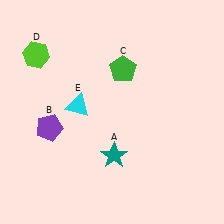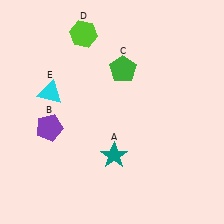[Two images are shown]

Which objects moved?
The objects that moved are: the lime hexagon (D), the cyan triangle (E).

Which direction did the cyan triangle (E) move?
The cyan triangle (E) moved left.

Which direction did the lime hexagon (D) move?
The lime hexagon (D) moved right.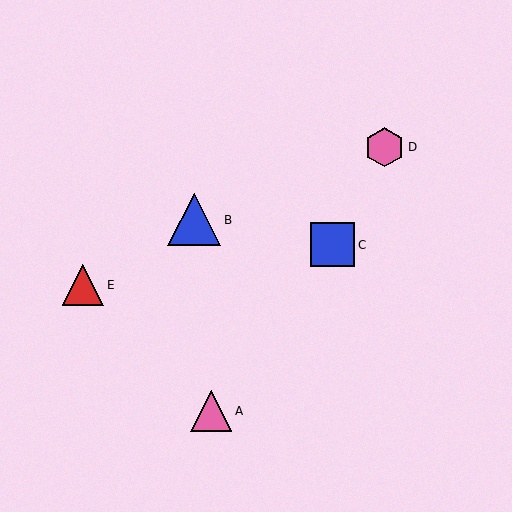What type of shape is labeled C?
Shape C is a blue square.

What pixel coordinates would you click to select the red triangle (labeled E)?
Click at (83, 285) to select the red triangle E.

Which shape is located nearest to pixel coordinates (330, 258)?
The blue square (labeled C) at (333, 245) is nearest to that location.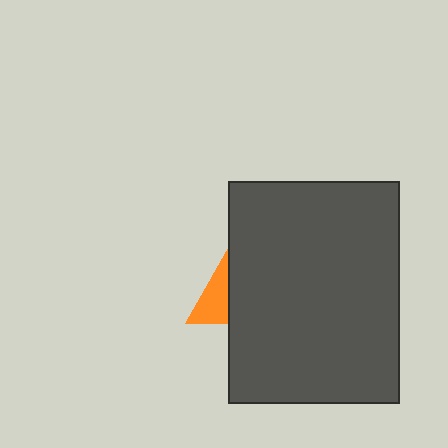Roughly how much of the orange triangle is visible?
A small part of it is visible (roughly 31%).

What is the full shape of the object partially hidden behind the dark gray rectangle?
The partially hidden object is an orange triangle.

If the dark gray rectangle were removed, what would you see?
You would see the complete orange triangle.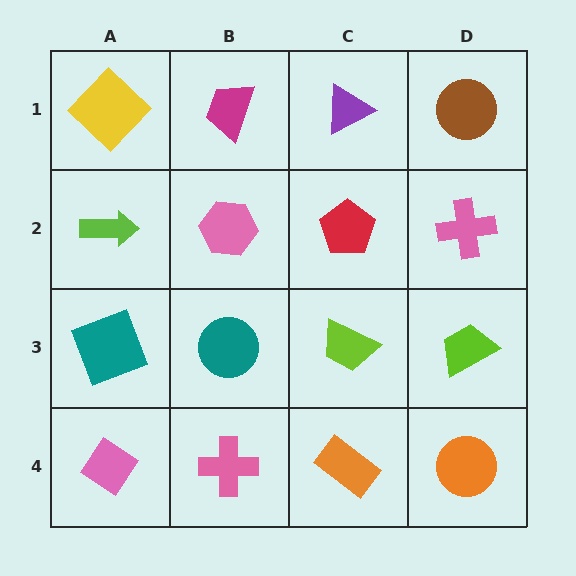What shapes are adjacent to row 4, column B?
A teal circle (row 3, column B), a pink diamond (row 4, column A), an orange rectangle (row 4, column C).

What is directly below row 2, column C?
A lime trapezoid.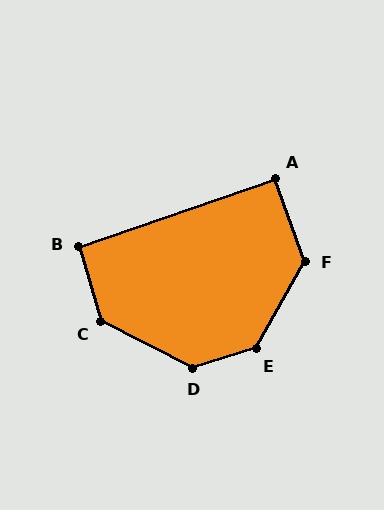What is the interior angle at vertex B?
Approximately 93 degrees (approximately right).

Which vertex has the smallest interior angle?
A, at approximately 90 degrees.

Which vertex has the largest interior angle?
E, at approximately 137 degrees.